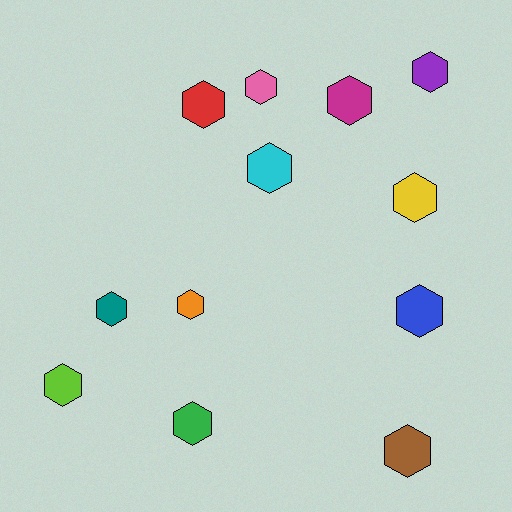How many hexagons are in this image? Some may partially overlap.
There are 12 hexagons.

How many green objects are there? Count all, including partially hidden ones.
There is 1 green object.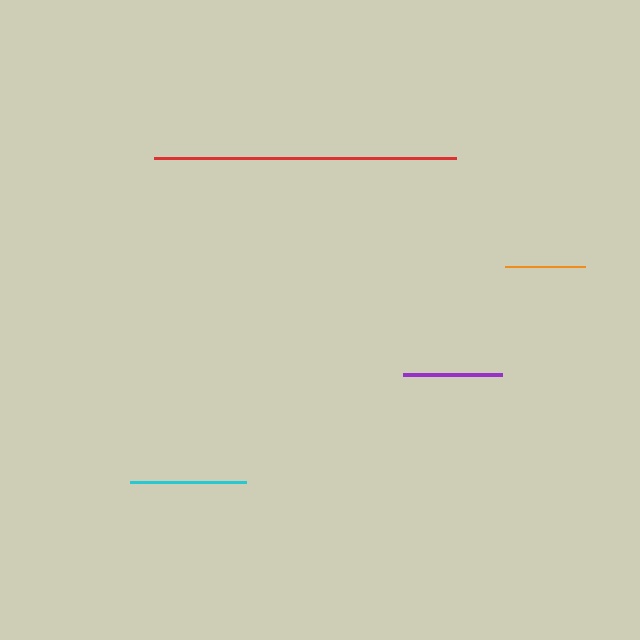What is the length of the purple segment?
The purple segment is approximately 99 pixels long.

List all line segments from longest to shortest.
From longest to shortest: red, cyan, purple, orange.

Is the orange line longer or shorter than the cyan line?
The cyan line is longer than the orange line.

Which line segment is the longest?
The red line is the longest at approximately 302 pixels.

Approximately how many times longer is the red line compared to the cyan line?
The red line is approximately 2.6 times the length of the cyan line.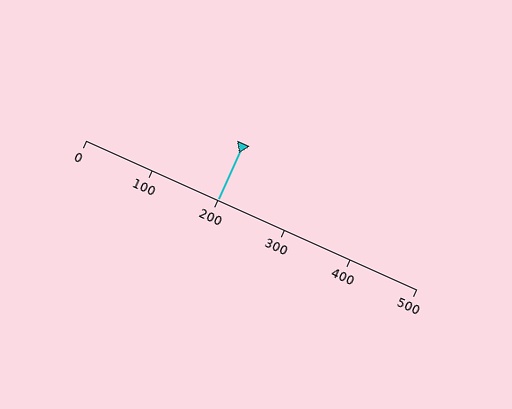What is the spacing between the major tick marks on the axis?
The major ticks are spaced 100 apart.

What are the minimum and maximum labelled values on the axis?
The axis runs from 0 to 500.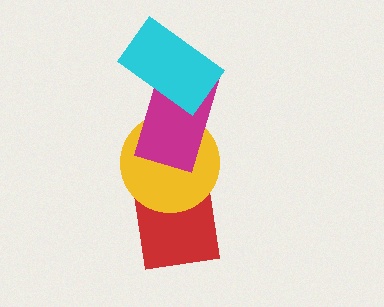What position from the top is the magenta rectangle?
The magenta rectangle is 2nd from the top.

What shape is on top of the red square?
The yellow circle is on top of the red square.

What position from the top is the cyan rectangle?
The cyan rectangle is 1st from the top.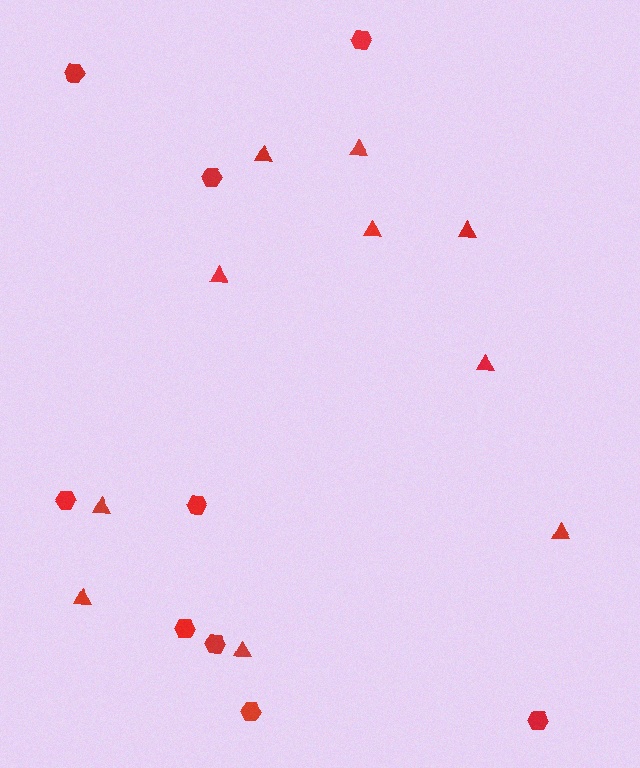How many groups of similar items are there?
There are 2 groups: one group of triangles (10) and one group of hexagons (9).